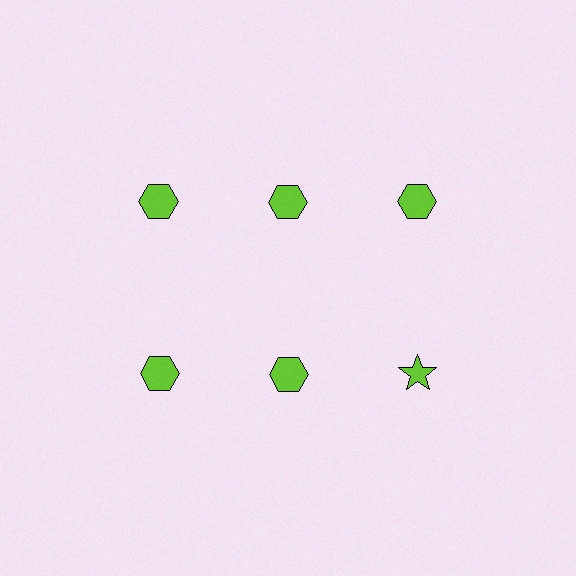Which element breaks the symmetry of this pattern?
The lime star in the second row, center column breaks the symmetry. All other shapes are lime hexagons.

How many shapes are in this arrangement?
There are 6 shapes arranged in a grid pattern.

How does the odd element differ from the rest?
It has a different shape: star instead of hexagon.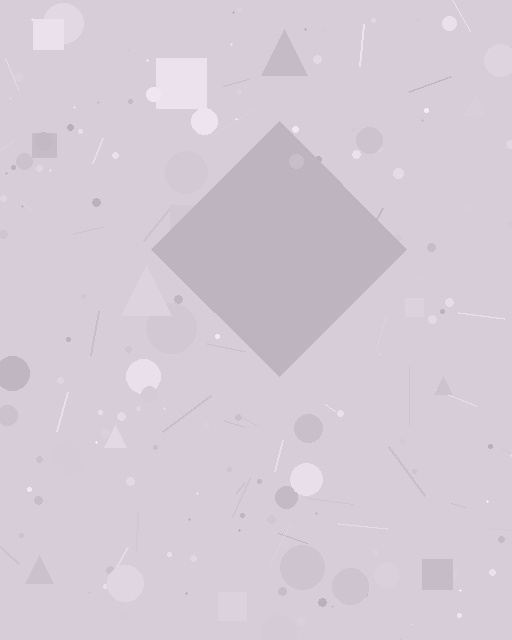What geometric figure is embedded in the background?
A diamond is embedded in the background.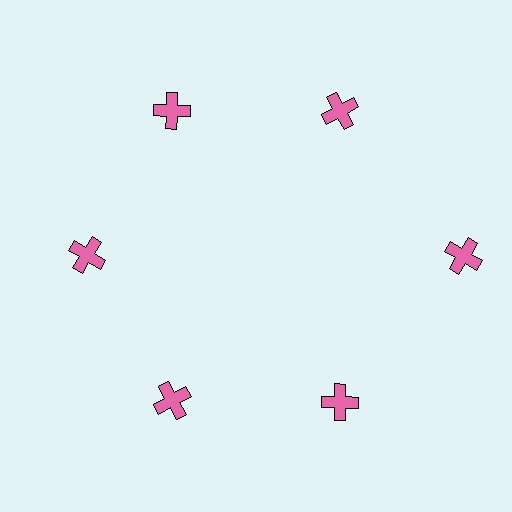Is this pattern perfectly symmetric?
No. The 6 pink crosses are arranged in a ring, but one element near the 3 o'clock position is pushed outward from the center, breaking the 6-fold rotational symmetry.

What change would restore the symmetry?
The symmetry would be restored by moving it inward, back onto the ring so that all 6 crosses sit at equal angles and equal distance from the center.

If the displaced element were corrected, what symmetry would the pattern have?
It would have 6-fold rotational symmetry — the pattern would map onto itself every 60 degrees.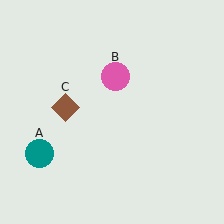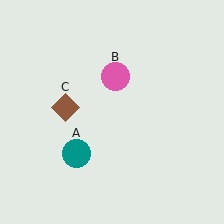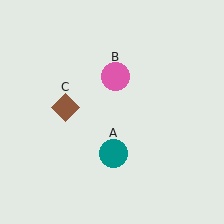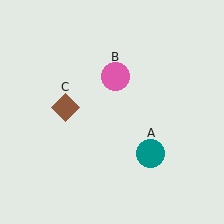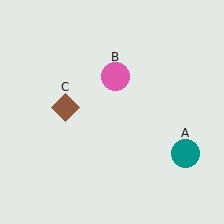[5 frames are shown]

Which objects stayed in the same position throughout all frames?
Pink circle (object B) and brown diamond (object C) remained stationary.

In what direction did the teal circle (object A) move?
The teal circle (object A) moved right.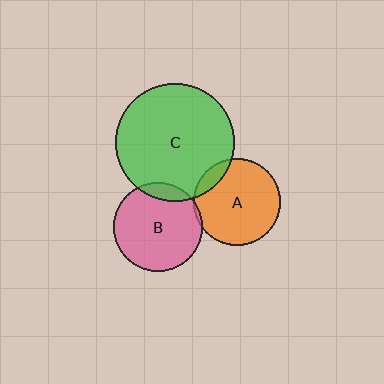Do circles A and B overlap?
Yes.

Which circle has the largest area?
Circle C (green).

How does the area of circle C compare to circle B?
Approximately 1.8 times.